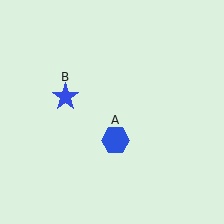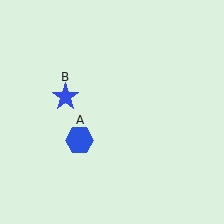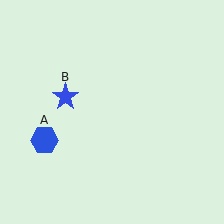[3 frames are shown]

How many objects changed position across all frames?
1 object changed position: blue hexagon (object A).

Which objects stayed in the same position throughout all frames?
Blue star (object B) remained stationary.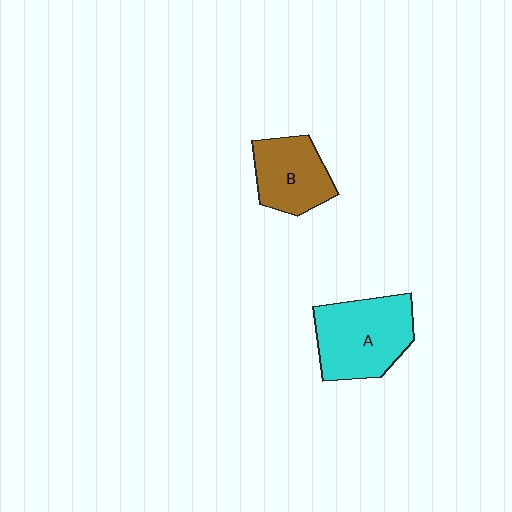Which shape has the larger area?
Shape A (cyan).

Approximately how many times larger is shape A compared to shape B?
Approximately 1.4 times.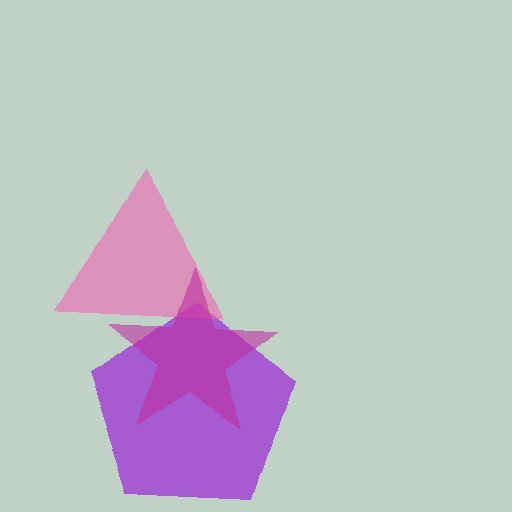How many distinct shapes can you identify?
There are 3 distinct shapes: a purple pentagon, a pink triangle, a magenta star.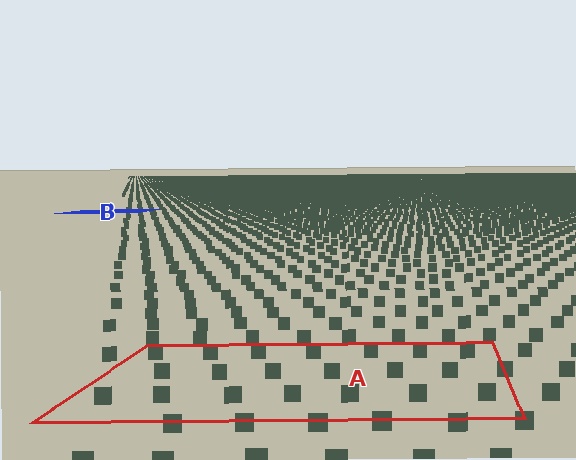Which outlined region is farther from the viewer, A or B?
Region B is farther from the viewer — the texture elements inside it appear smaller and more densely packed.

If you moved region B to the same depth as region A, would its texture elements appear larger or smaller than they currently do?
They would appear larger. At a closer depth, the same texture elements are projected at a bigger on-screen size.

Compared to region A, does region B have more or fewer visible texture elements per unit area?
Region B has more texture elements per unit area — they are packed more densely because it is farther away.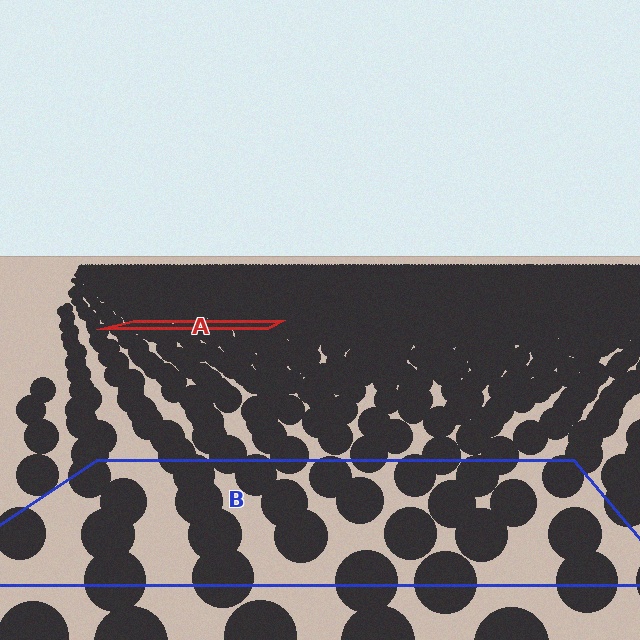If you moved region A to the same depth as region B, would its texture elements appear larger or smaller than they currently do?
They would appear larger. At a closer depth, the same texture elements are projected at a bigger on-screen size.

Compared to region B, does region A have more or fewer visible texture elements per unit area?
Region A has more texture elements per unit area — they are packed more densely because it is farther away.